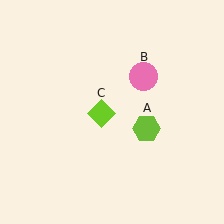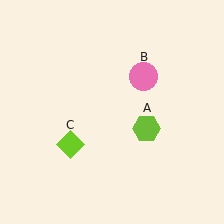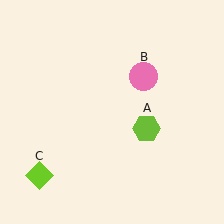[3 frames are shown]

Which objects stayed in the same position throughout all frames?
Lime hexagon (object A) and pink circle (object B) remained stationary.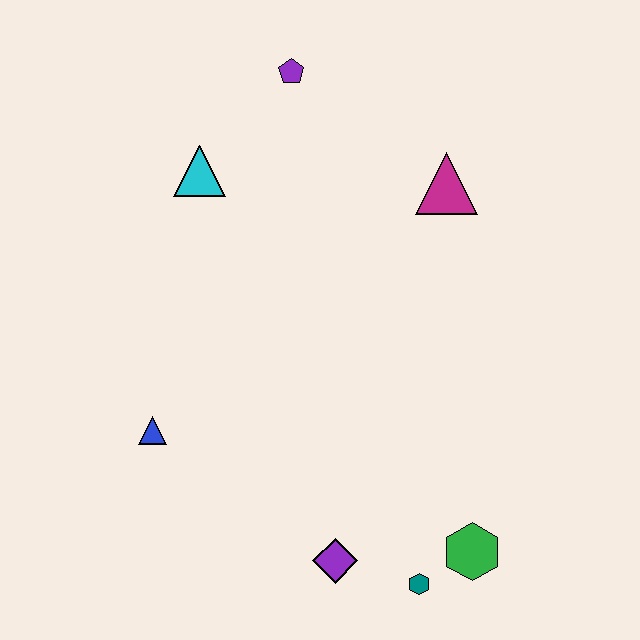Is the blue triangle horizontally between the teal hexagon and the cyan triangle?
No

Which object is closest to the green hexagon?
The teal hexagon is closest to the green hexagon.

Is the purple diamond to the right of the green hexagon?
No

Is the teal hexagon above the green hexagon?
No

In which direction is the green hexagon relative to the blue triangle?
The green hexagon is to the right of the blue triangle.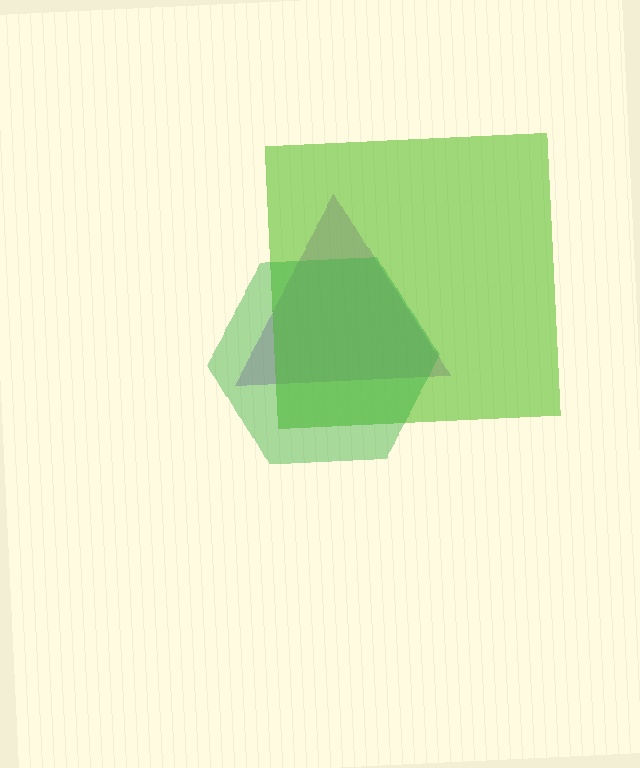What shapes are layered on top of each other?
The layered shapes are: a purple triangle, a lime square, a green hexagon.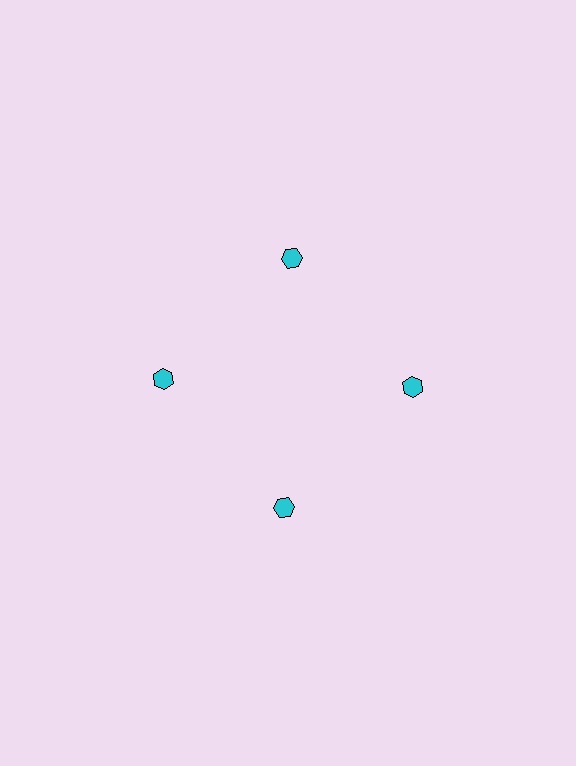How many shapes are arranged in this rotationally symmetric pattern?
There are 4 shapes, arranged in 4 groups of 1.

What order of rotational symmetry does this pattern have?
This pattern has 4-fold rotational symmetry.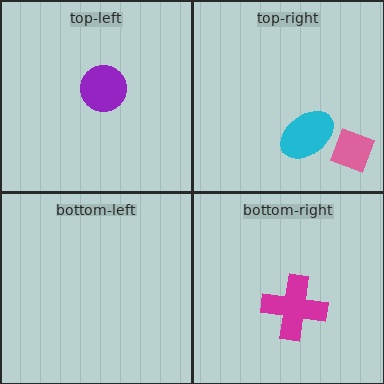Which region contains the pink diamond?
The top-right region.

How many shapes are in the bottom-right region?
1.